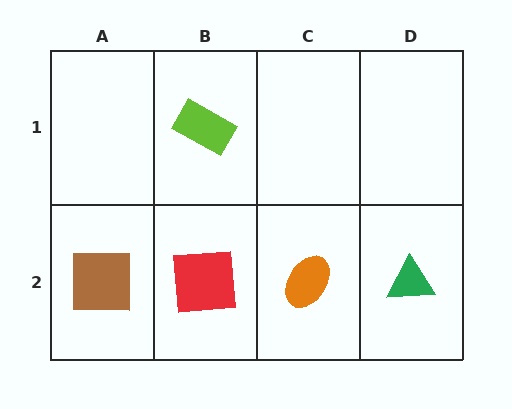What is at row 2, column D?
A green triangle.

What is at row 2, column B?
A red square.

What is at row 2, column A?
A brown square.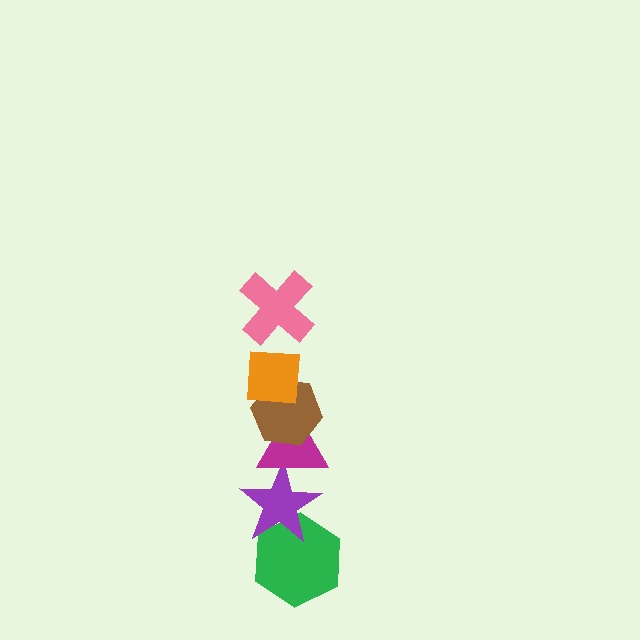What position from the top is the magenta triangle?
The magenta triangle is 4th from the top.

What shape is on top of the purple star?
The magenta triangle is on top of the purple star.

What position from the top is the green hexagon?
The green hexagon is 6th from the top.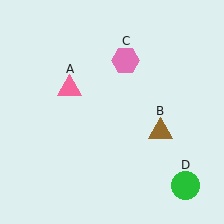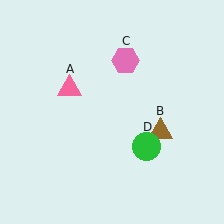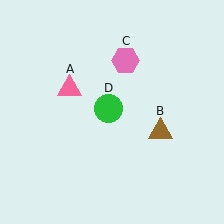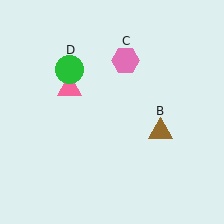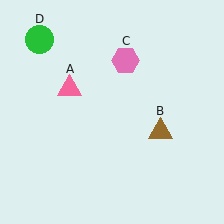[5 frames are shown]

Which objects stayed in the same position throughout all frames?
Pink triangle (object A) and brown triangle (object B) and pink hexagon (object C) remained stationary.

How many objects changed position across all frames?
1 object changed position: green circle (object D).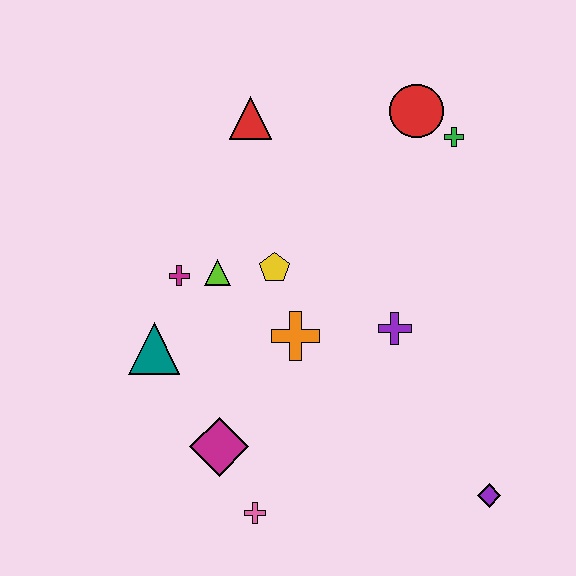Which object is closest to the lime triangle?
The magenta cross is closest to the lime triangle.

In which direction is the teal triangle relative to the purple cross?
The teal triangle is to the left of the purple cross.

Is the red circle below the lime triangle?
No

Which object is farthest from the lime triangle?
The purple diamond is farthest from the lime triangle.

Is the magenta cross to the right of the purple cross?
No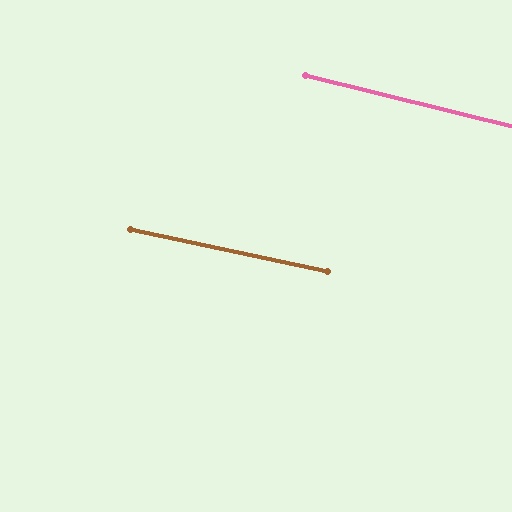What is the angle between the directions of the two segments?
Approximately 2 degrees.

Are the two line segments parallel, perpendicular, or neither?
Parallel — their directions differ by only 1.6°.